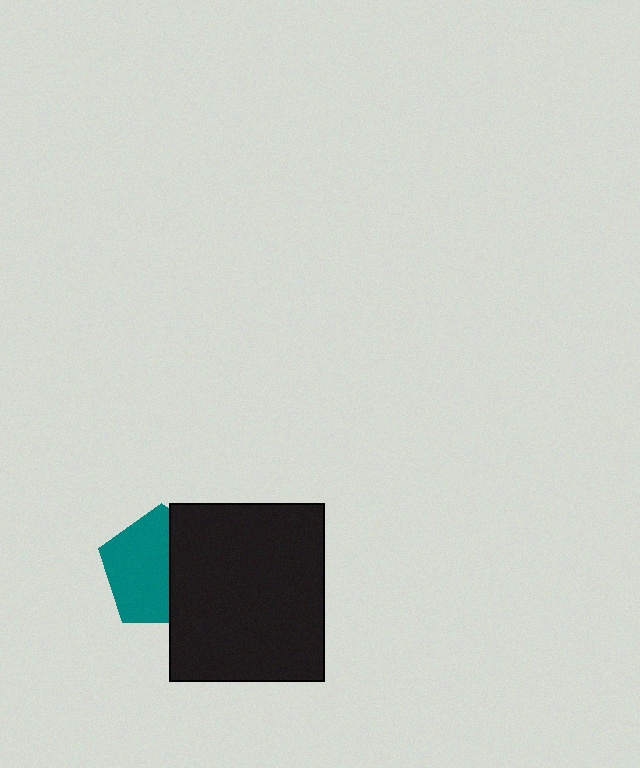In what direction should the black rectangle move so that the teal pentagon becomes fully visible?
The black rectangle should move right. That is the shortest direction to clear the overlap and leave the teal pentagon fully visible.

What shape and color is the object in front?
The object in front is a black rectangle.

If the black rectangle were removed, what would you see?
You would see the complete teal pentagon.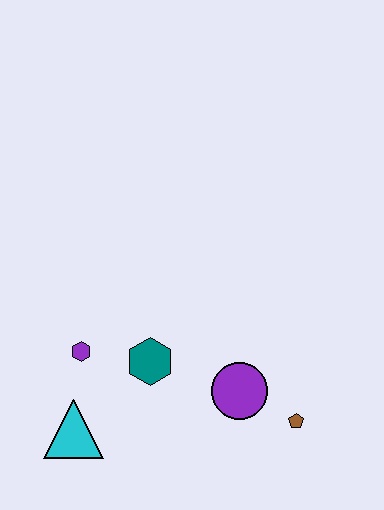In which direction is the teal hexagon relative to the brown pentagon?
The teal hexagon is to the left of the brown pentagon.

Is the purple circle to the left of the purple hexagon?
No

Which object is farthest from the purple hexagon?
The brown pentagon is farthest from the purple hexagon.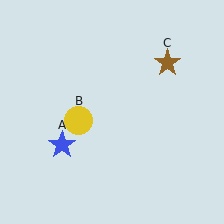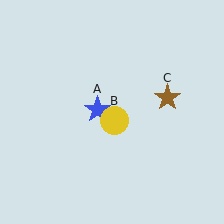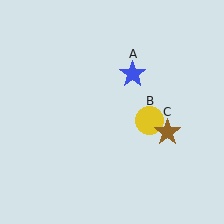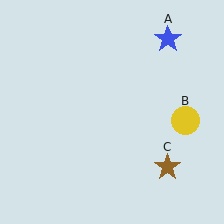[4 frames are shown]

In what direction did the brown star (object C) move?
The brown star (object C) moved down.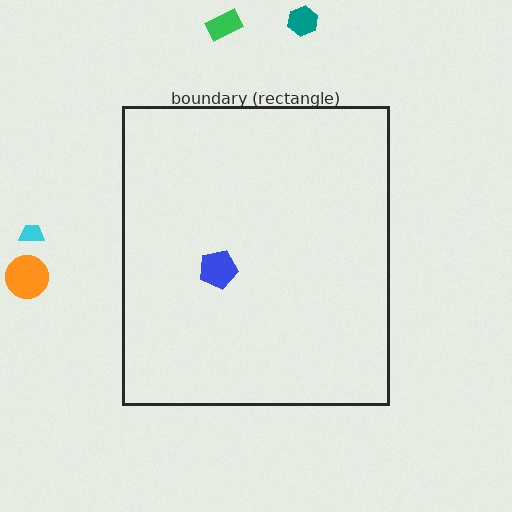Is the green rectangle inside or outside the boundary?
Outside.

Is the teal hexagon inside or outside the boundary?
Outside.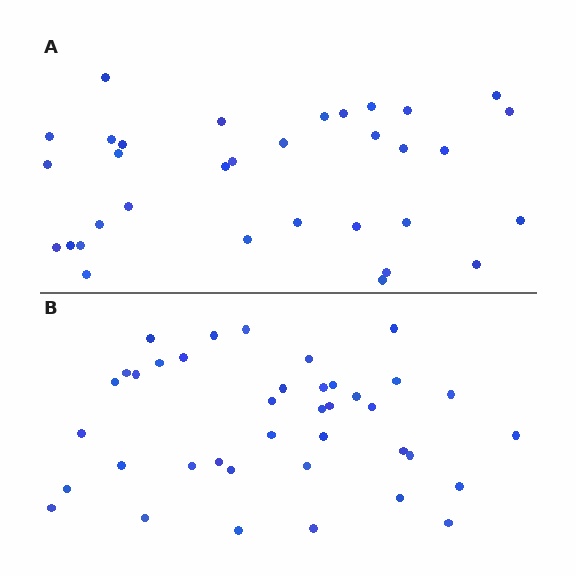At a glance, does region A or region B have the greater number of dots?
Region B (the bottom region) has more dots.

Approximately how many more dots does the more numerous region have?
Region B has about 6 more dots than region A.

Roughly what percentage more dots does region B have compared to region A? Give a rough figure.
About 20% more.